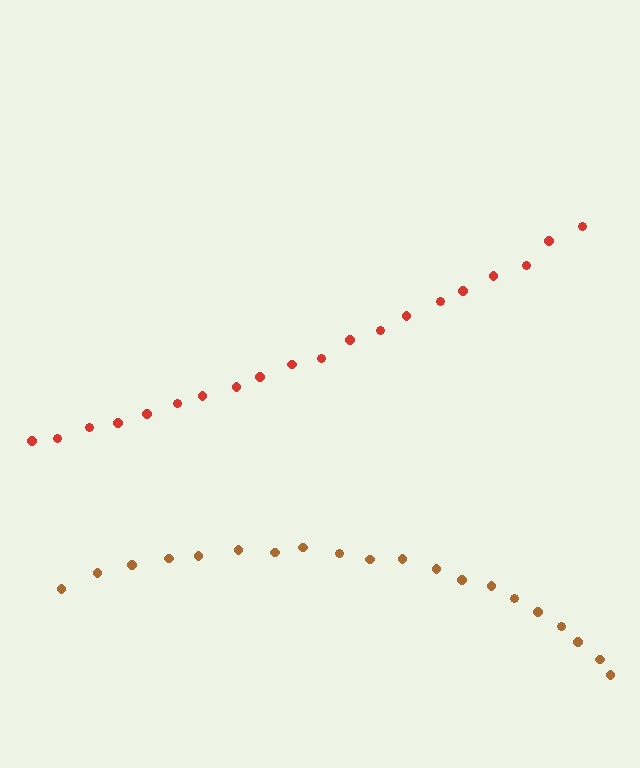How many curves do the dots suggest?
There are 2 distinct paths.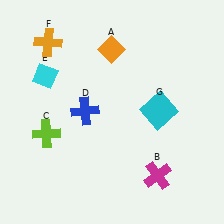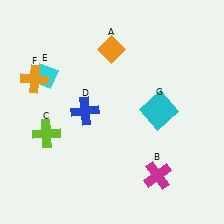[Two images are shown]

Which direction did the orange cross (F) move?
The orange cross (F) moved down.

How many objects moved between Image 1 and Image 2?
1 object moved between the two images.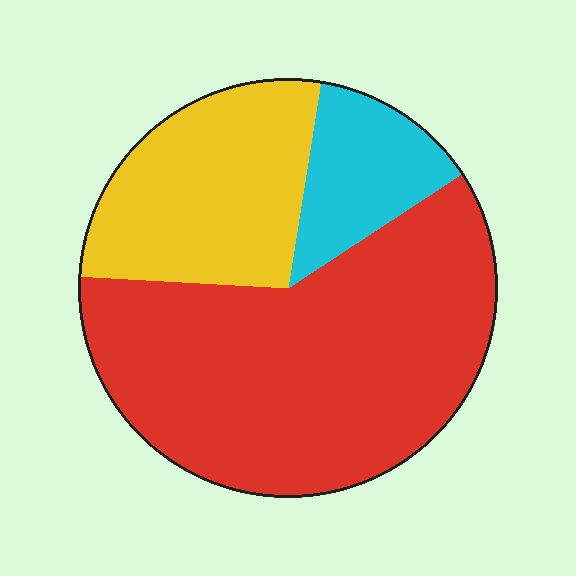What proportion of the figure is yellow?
Yellow covers 27% of the figure.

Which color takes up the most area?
Red, at roughly 60%.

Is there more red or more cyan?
Red.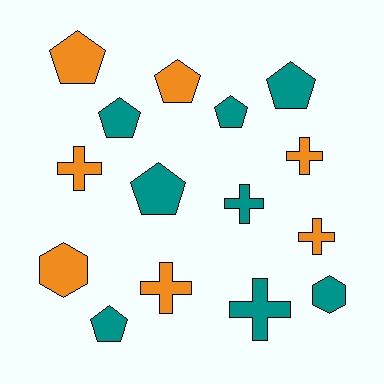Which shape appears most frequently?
Pentagon, with 7 objects.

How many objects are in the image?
There are 15 objects.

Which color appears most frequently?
Teal, with 8 objects.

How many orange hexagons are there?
There is 1 orange hexagon.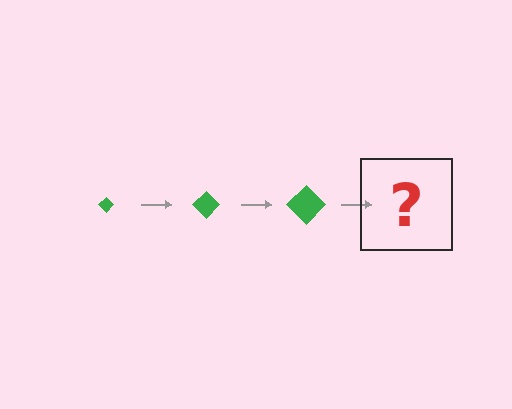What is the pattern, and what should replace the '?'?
The pattern is that the diamond gets progressively larger each step. The '?' should be a green diamond, larger than the previous one.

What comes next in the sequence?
The next element should be a green diamond, larger than the previous one.